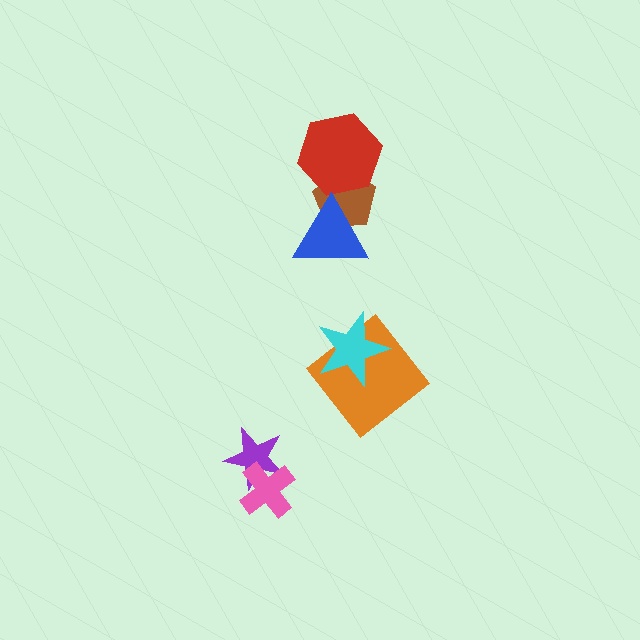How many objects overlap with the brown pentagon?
2 objects overlap with the brown pentagon.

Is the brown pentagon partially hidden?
Yes, it is partially covered by another shape.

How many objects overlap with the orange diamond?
1 object overlaps with the orange diamond.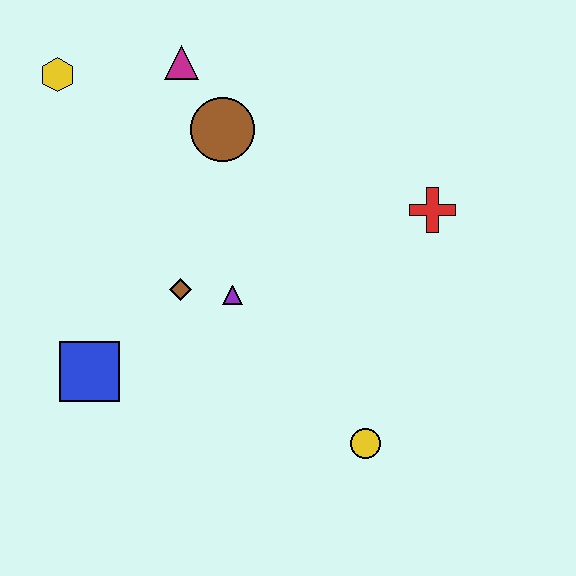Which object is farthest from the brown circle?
The yellow circle is farthest from the brown circle.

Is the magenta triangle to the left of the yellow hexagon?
No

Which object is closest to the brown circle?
The magenta triangle is closest to the brown circle.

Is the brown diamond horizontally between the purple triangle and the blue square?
Yes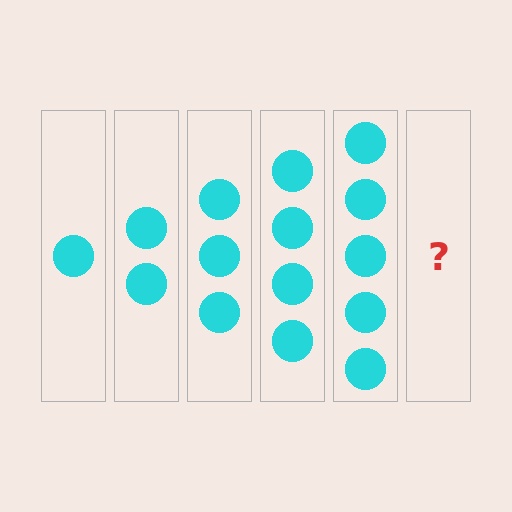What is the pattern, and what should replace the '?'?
The pattern is that each step adds one more circle. The '?' should be 6 circles.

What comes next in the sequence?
The next element should be 6 circles.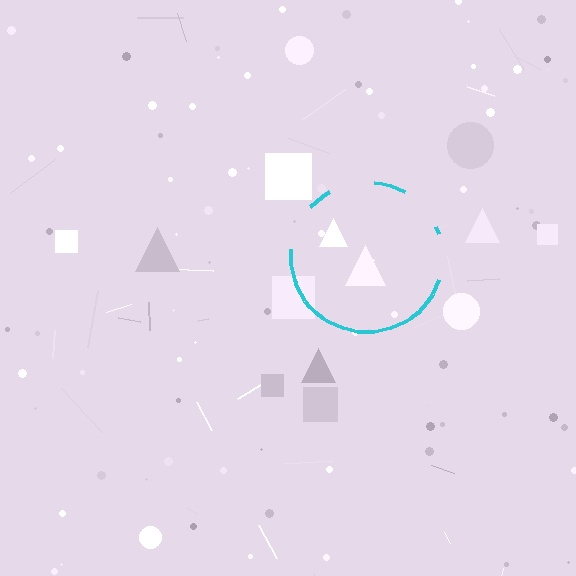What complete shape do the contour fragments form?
The contour fragments form a circle.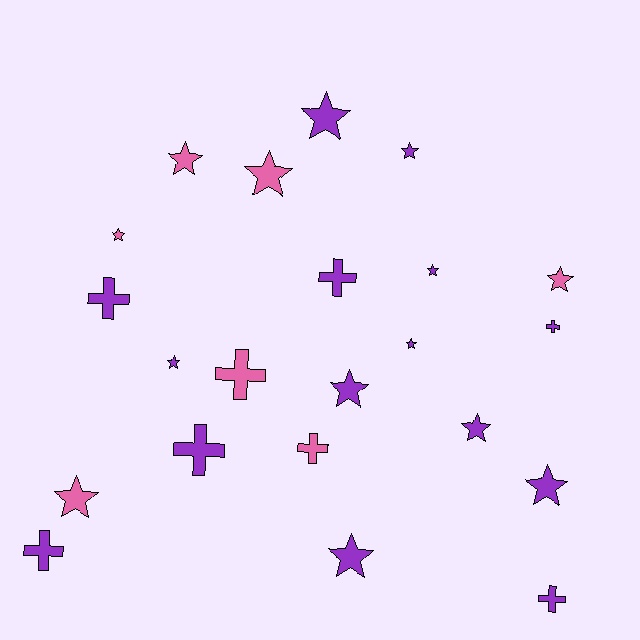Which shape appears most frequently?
Star, with 14 objects.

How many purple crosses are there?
There are 6 purple crosses.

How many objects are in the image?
There are 22 objects.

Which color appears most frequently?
Purple, with 15 objects.